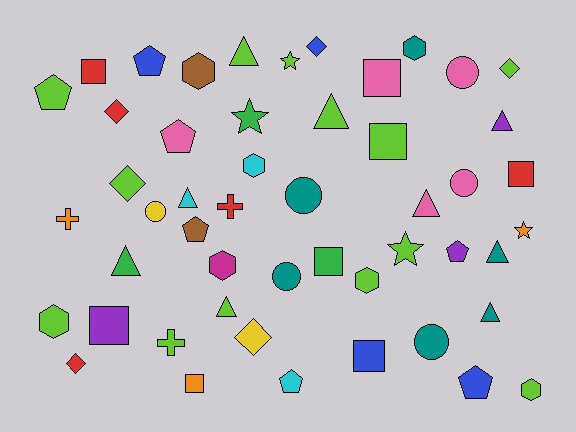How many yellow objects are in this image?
There are 2 yellow objects.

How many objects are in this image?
There are 50 objects.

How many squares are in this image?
There are 8 squares.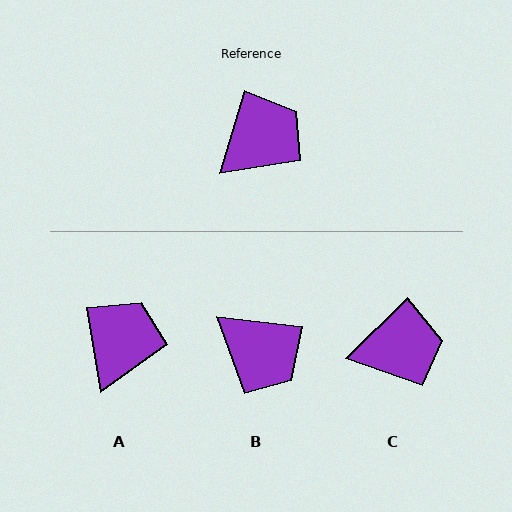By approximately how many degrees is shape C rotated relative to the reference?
Approximately 28 degrees clockwise.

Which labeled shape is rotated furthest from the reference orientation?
B, about 80 degrees away.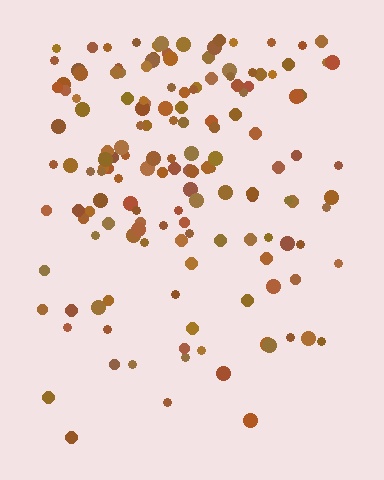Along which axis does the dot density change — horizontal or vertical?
Vertical.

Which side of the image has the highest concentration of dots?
The top.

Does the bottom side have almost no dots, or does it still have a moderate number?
Still a moderate number, just noticeably fewer than the top.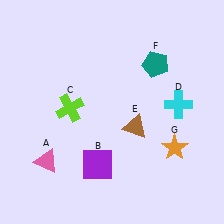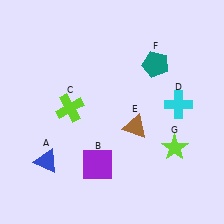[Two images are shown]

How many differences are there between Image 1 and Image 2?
There are 2 differences between the two images.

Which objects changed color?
A changed from pink to blue. G changed from orange to lime.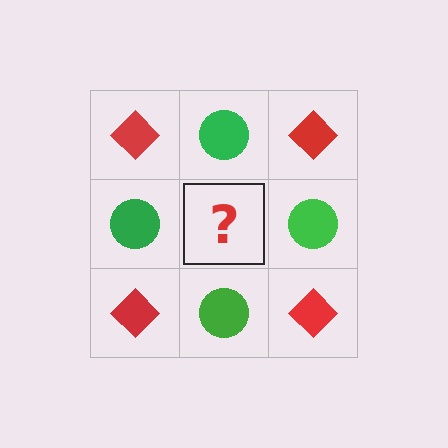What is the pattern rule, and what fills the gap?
The rule is that it alternates red diamond and green circle in a checkerboard pattern. The gap should be filled with a red diamond.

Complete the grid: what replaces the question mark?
The question mark should be replaced with a red diamond.